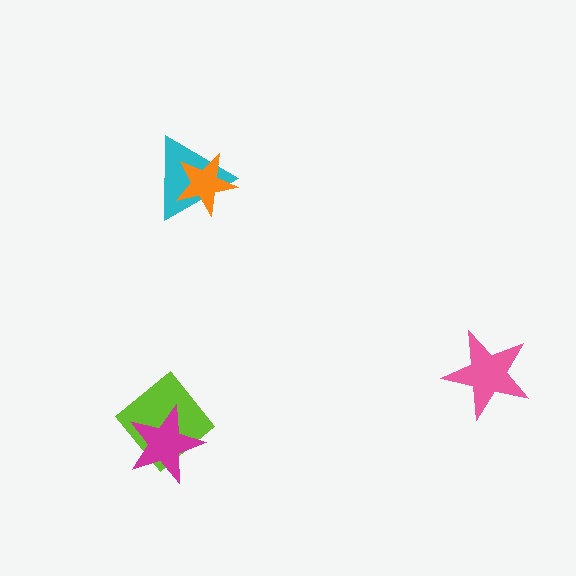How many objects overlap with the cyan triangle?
1 object overlaps with the cyan triangle.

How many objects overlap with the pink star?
0 objects overlap with the pink star.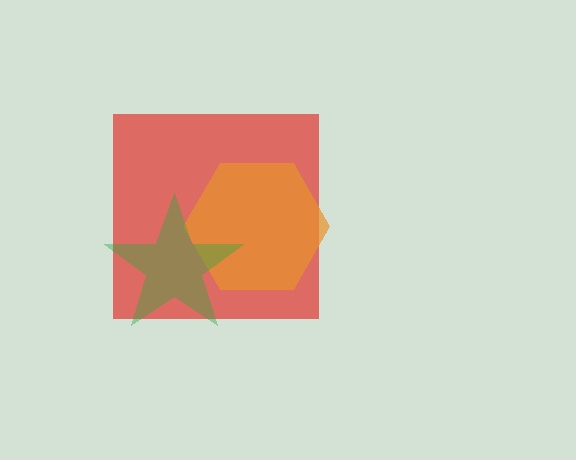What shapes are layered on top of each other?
The layered shapes are: a red square, an orange hexagon, a green star.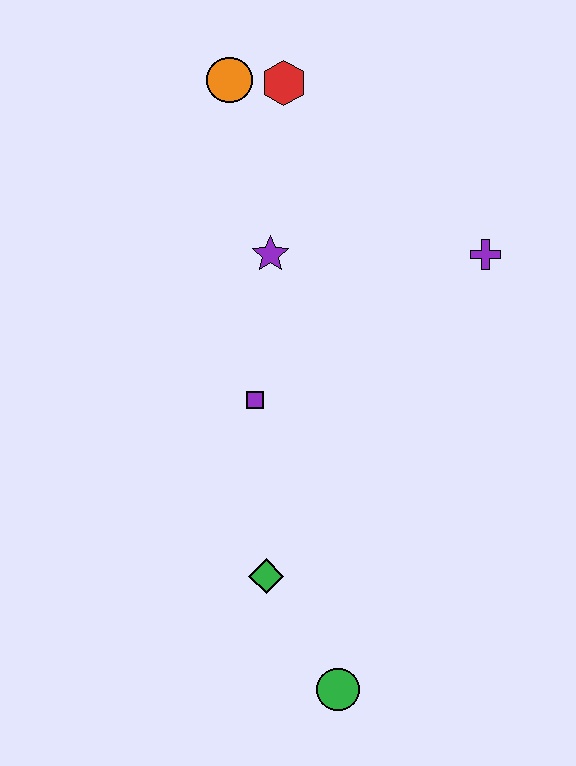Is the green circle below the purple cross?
Yes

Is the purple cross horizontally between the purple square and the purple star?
No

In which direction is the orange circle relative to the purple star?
The orange circle is above the purple star.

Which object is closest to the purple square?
The purple star is closest to the purple square.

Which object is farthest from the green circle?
The orange circle is farthest from the green circle.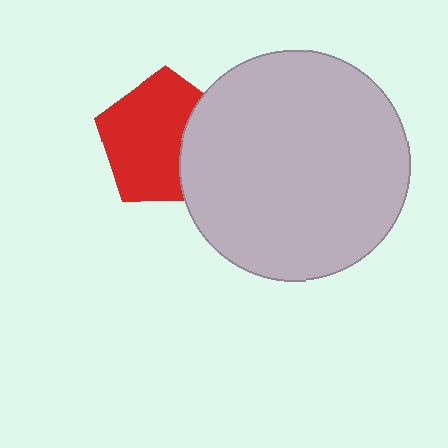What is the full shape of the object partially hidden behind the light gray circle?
The partially hidden object is a red pentagon.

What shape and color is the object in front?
The object in front is a light gray circle.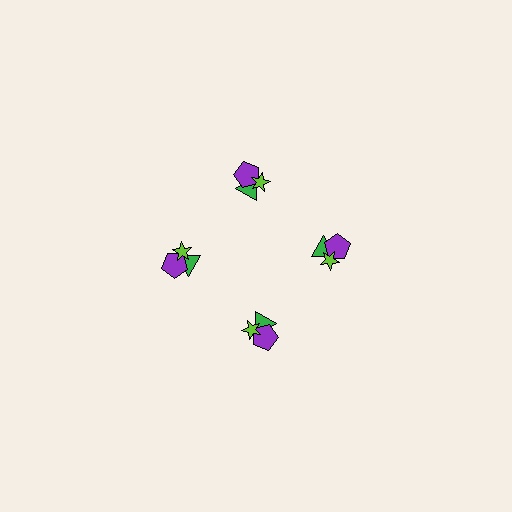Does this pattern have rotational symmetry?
Yes, this pattern has 4-fold rotational symmetry. It looks the same after rotating 90 degrees around the center.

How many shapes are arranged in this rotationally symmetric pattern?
There are 12 shapes, arranged in 4 groups of 3.